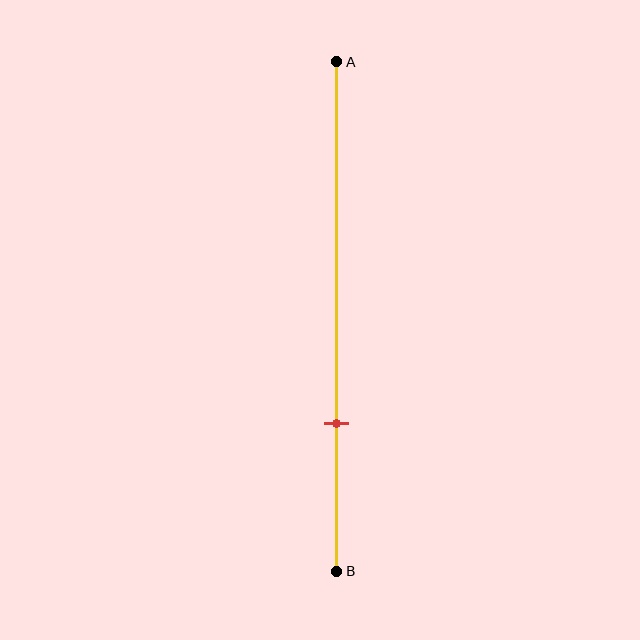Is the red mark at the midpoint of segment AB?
No, the mark is at about 70% from A, not at the 50% midpoint.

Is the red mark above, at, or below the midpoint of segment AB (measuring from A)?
The red mark is below the midpoint of segment AB.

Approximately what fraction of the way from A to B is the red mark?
The red mark is approximately 70% of the way from A to B.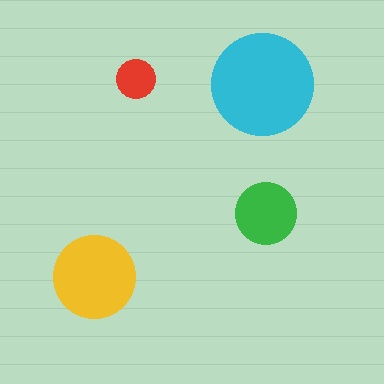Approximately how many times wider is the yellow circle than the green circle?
About 1.5 times wider.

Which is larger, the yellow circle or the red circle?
The yellow one.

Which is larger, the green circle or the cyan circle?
The cyan one.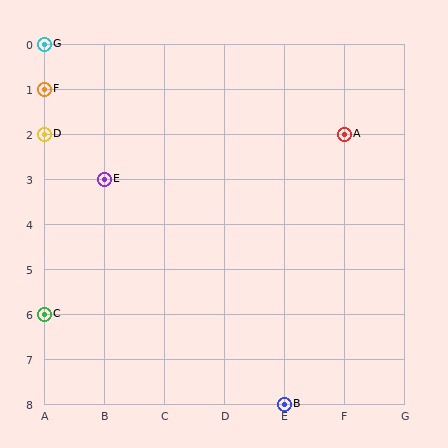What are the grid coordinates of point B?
Point B is at grid coordinates (E, 8).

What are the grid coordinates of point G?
Point G is at grid coordinates (A, 0).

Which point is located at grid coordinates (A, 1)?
Point F is at (A, 1).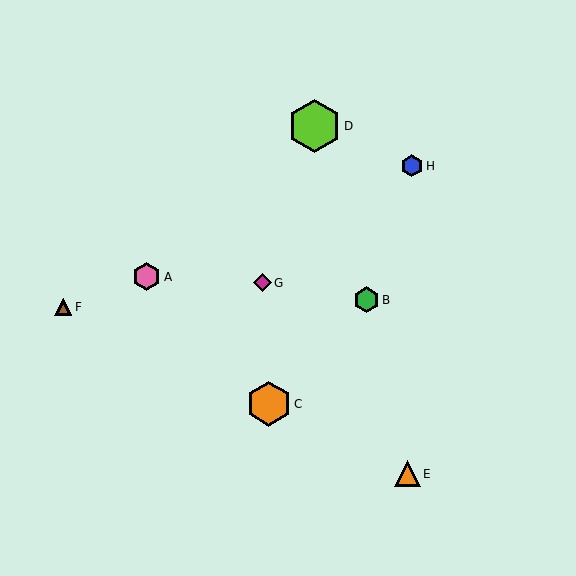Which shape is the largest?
The lime hexagon (labeled D) is the largest.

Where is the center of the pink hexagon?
The center of the pink hexagon is at (147, 277).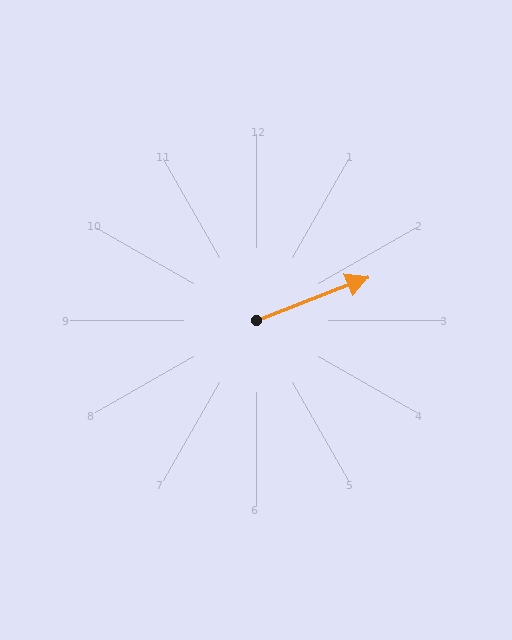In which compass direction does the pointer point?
East.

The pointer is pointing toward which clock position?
Roughly 2 o'clock.